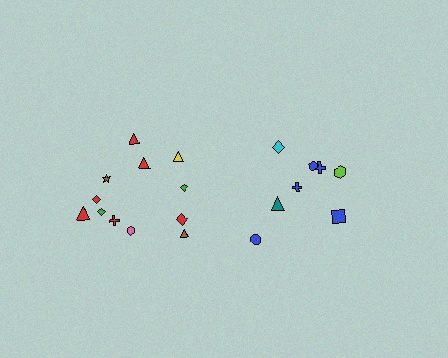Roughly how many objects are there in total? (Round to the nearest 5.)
Roughly 20 objects in total.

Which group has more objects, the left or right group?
The left group.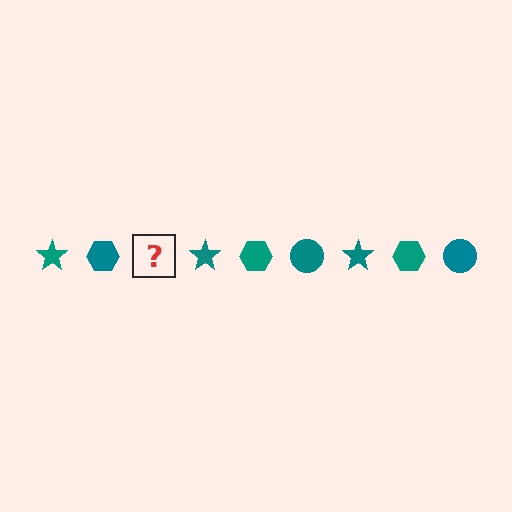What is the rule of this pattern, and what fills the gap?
The rule is that the pattern cycles through star, hexagon, circle shapes in teal. The gap should be filled with a teal circle.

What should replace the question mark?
The question mark should be replaced with a teal circle.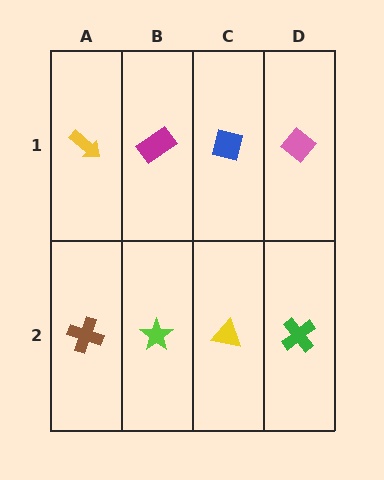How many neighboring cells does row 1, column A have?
2.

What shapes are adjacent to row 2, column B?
A magenta rectangle (row 1, column B), a brown cross (row 2, column A), a yellow triangle (row 2, column C).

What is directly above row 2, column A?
A yellow arrow.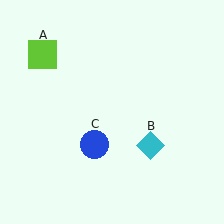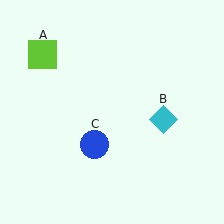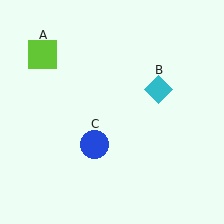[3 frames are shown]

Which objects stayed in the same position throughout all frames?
Lime square (object A) and blue circle (object C) remained stationary.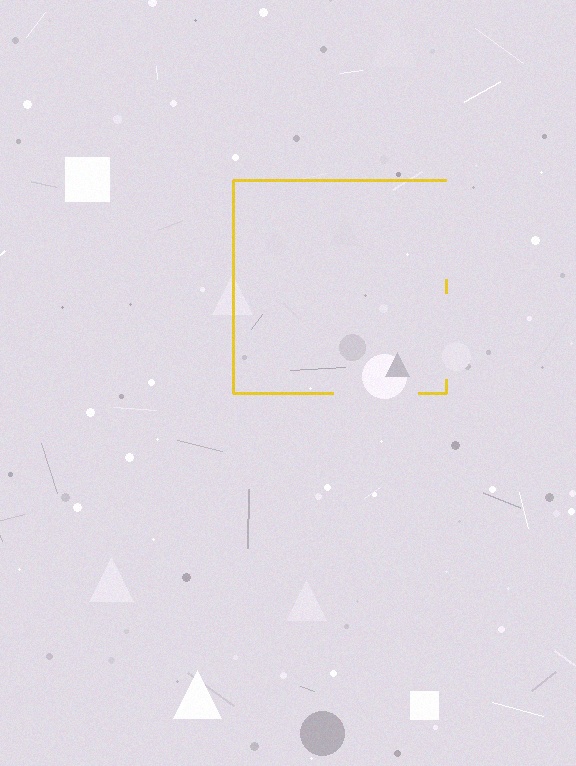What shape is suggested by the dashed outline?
The dashed outline suggests a square.